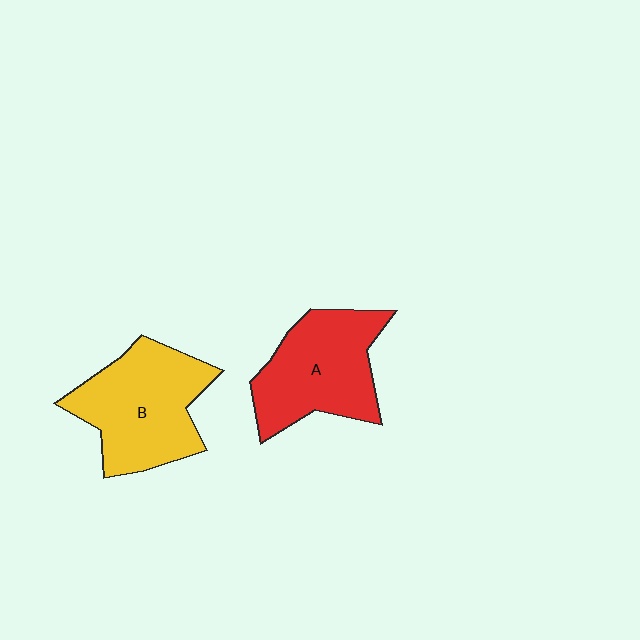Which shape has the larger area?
Shape B (yellow).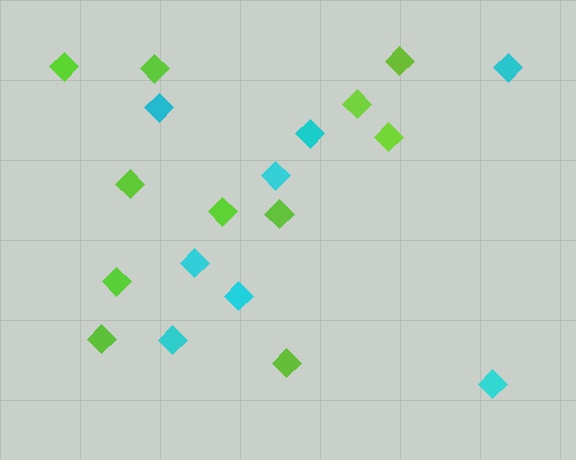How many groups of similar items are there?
There are 2 groups: one group of lime diamonds (11) and one group of cyan diamonds (8).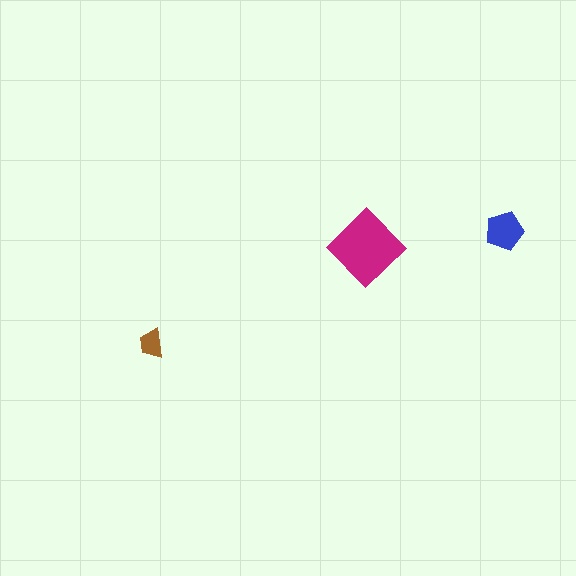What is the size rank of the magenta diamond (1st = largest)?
1st.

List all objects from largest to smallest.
The magenta diamond, the blue pentagon, the brown trapezoid.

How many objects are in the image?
There are 3 objects in the image.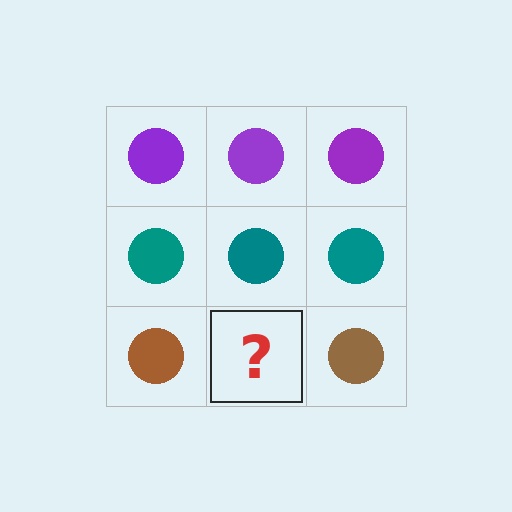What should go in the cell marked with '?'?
The missing cell should contain a brown circle.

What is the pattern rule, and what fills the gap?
The rule is that each row has a consistent color. The gap should be filled with a brown circle.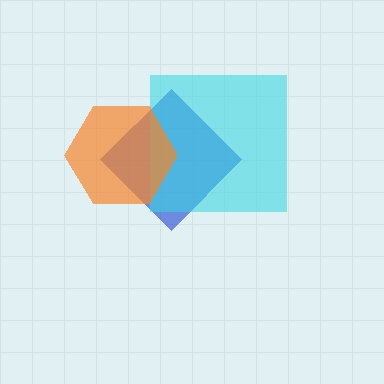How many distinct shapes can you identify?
There are 3 distinct shapes: a blue diamond, a cyan square, an orange hexagon.